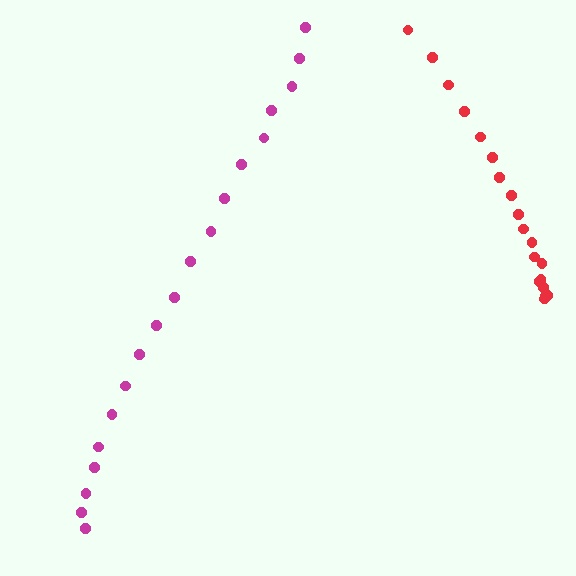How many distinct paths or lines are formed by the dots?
There are 2 distinct paths.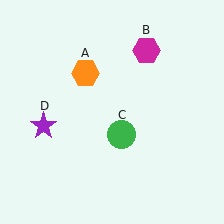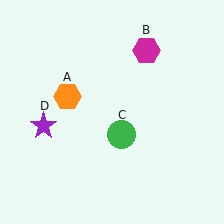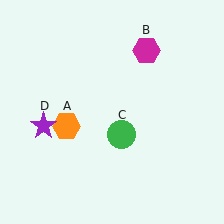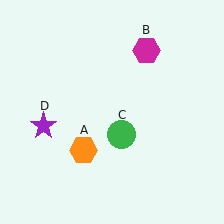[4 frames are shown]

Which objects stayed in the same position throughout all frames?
Magenta hexagon (object B) and green circle (object C) and purple star (object D) remained stationary.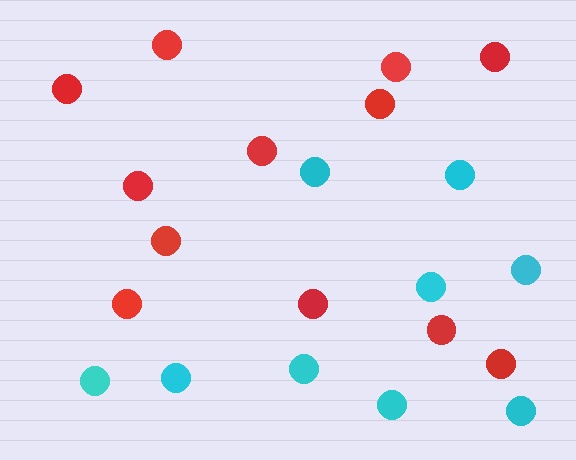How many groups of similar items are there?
There are 2 groups: one group of red circles (12) and one group of cyan circles (9).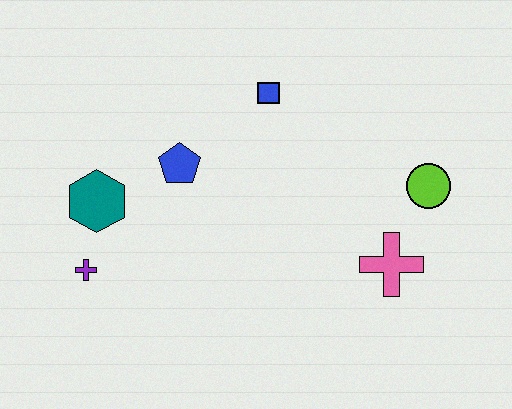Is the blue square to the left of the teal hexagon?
No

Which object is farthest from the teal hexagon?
The lime circle is farthest from the teal hexagon.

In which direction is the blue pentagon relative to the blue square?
The blue pentagon is to the left of the blue square.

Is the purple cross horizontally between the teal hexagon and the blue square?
No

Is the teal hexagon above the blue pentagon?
No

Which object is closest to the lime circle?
The pink cross is closest to the lime circle.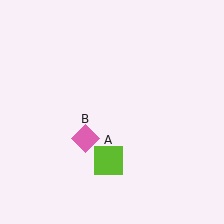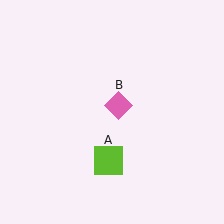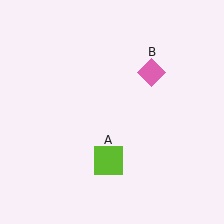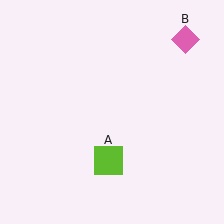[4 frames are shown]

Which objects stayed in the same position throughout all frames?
Lime square (object A) remained stationary.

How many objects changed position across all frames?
1 object changed position: pink diamond (object B).